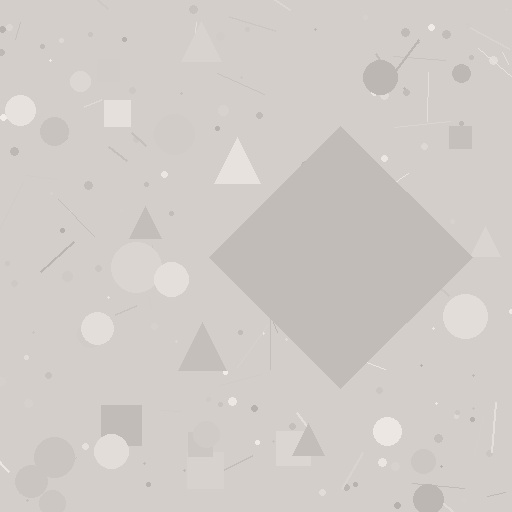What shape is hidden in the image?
A diamond is hidden in the image.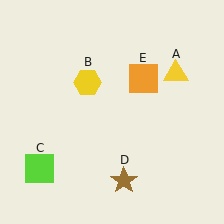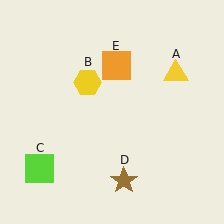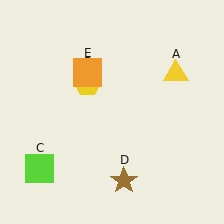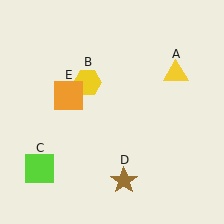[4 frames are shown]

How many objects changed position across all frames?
1 object changed position: orange square (object E).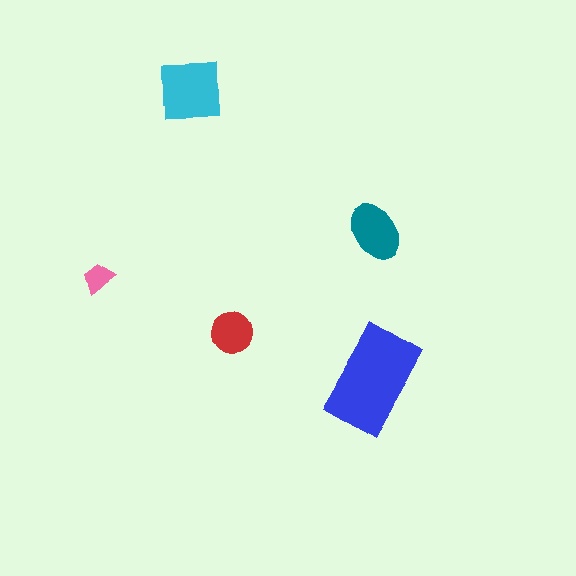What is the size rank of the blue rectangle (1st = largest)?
1st.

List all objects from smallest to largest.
The pink trapezoid, the red circle, the teal ellipse, the cyan square, the blue rectangle.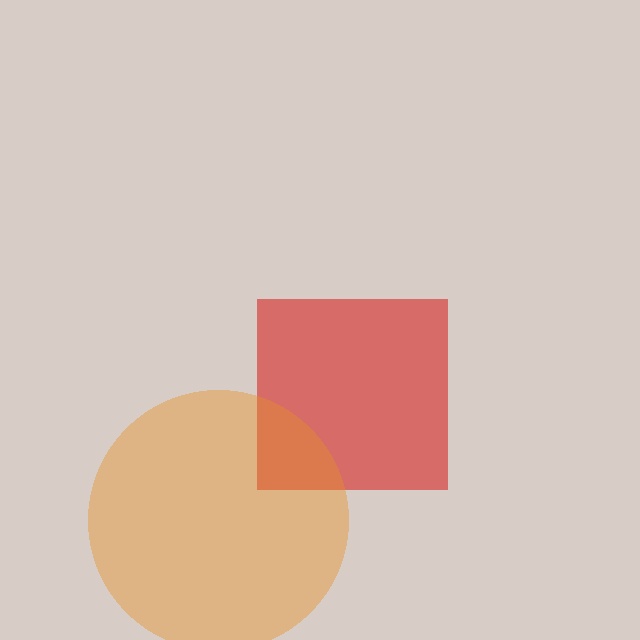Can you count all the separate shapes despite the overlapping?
Yes, there are 2 separate shapes.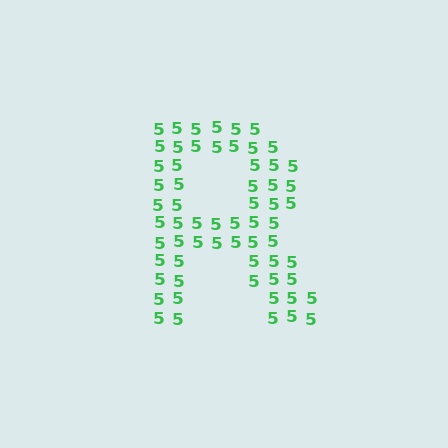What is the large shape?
The large shape is the letter R.